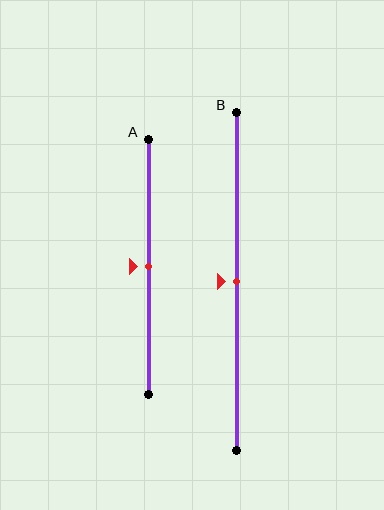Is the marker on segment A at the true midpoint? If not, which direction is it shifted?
Yes, the marker on segment A is at the true midpoint.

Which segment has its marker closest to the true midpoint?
Segment A has its marker closest to the true midpoint.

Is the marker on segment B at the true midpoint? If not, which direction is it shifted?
Yes, the marker on segment B is at the true midpoint.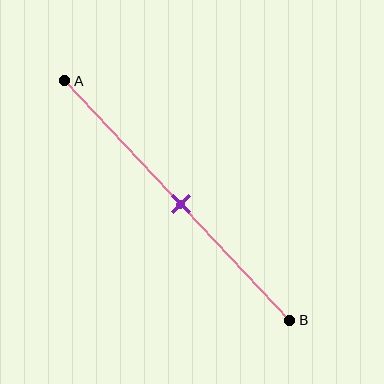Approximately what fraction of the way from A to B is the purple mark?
The purple mark is approximately 50% of the way from A to B.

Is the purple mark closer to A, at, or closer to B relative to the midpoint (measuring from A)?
The purple mark is approximately at the midpoint of segment AB.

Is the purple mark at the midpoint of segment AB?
Yes, the mark is approximately at the midpoint.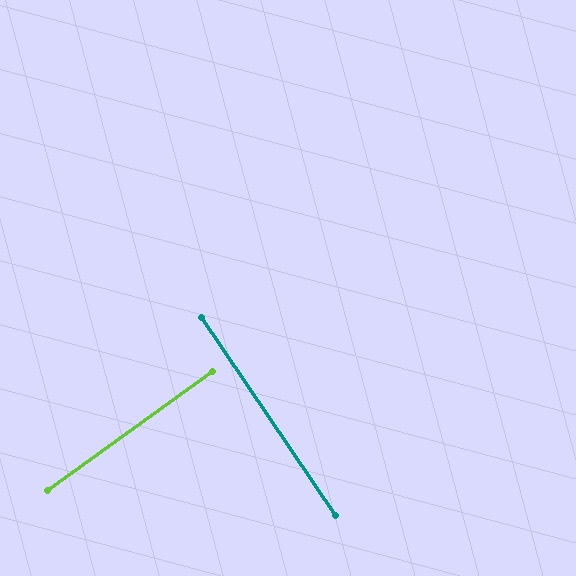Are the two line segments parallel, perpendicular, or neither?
Perpendicular — they meet at approximately 88°.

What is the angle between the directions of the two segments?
Approximately 88 degrees.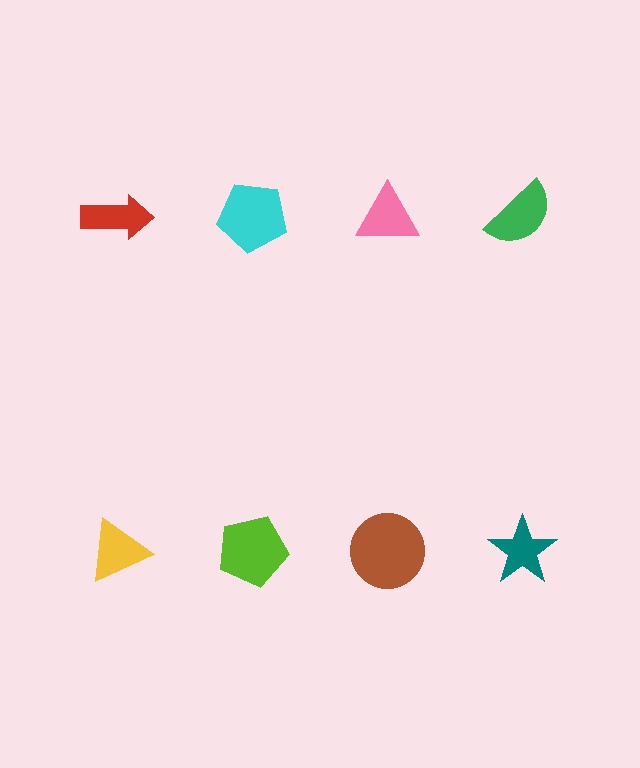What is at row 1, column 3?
A pink triangle.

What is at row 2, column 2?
A lime pentagon.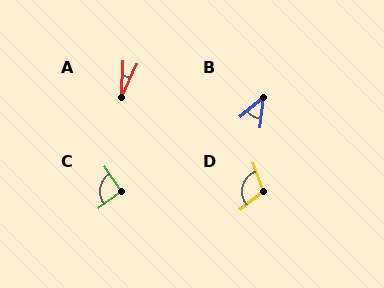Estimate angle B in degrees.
Approximately 44 degrees.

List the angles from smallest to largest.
A (22°), B (44°), C (93°), D (109°).